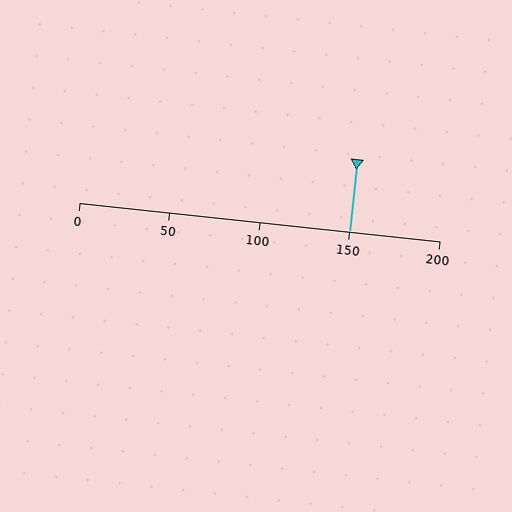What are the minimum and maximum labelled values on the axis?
The axis runs from 0 to 200.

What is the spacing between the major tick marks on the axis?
The major ticks are spaced 50 apart.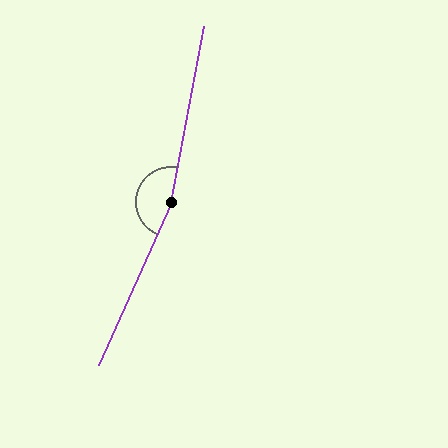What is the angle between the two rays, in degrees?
Approximately 167 degrees.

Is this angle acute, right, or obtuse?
It is obtuse.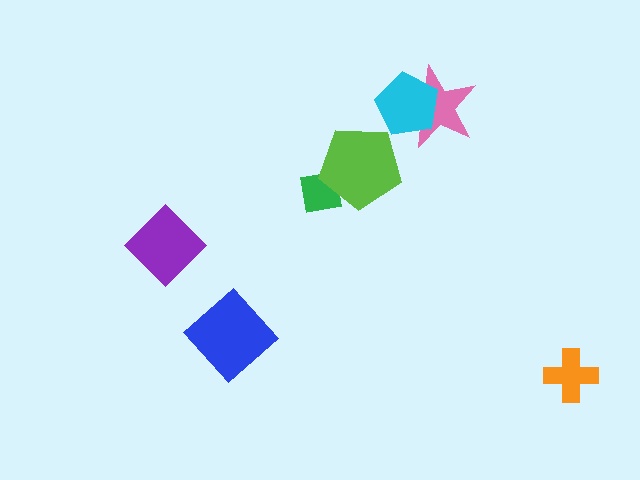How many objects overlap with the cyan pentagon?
1 object overlaps with the cyan pentagon.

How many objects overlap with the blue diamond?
0 objects overlap with the blue diamond.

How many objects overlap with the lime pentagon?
1 object overlaps with the lime pentagon.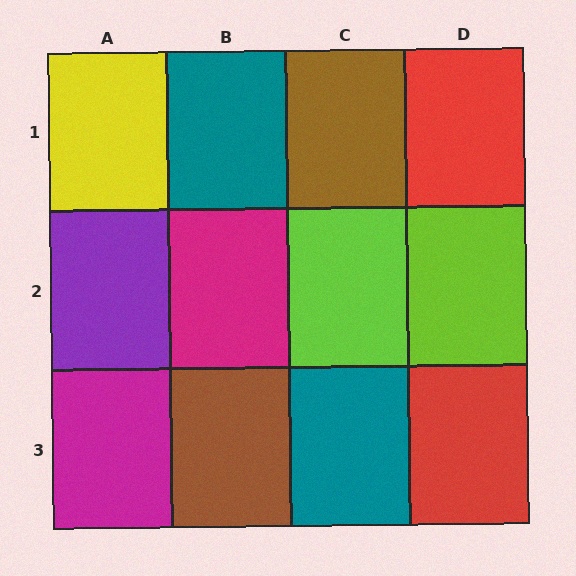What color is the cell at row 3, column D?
Red.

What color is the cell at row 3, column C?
Teal.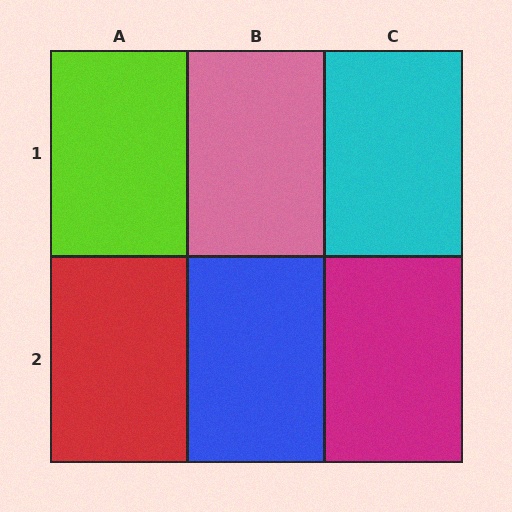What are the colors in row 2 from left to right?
Red, blue, magenta.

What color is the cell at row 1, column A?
Lime.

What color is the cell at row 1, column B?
Pink.